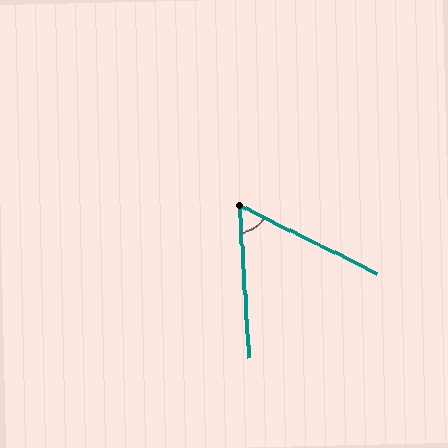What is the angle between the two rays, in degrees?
Approximately 60 degrees.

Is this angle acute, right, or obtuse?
It is acute.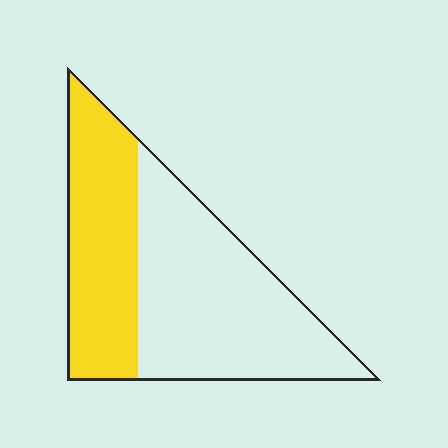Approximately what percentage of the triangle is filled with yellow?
Approximately 40%.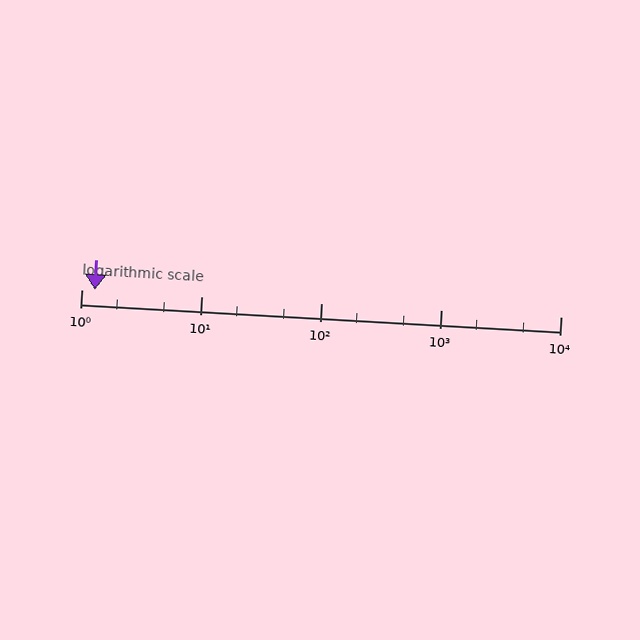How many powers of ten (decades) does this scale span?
The scale spans 4 decades, from 1 to 10000.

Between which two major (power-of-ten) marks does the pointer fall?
The pointer is between 1 and 10.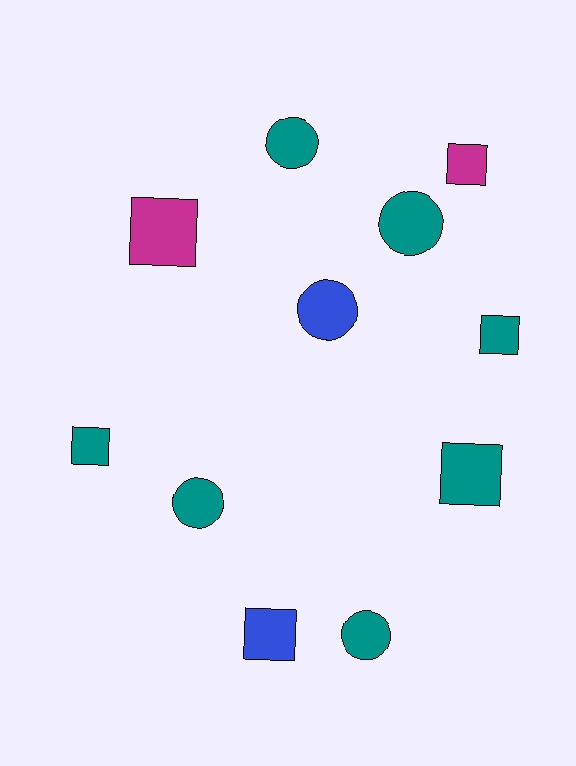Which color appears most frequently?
Teal, with 7 objects.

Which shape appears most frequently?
Square, with 6 objects.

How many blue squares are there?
There is 1 blue square.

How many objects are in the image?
There are 11 objects.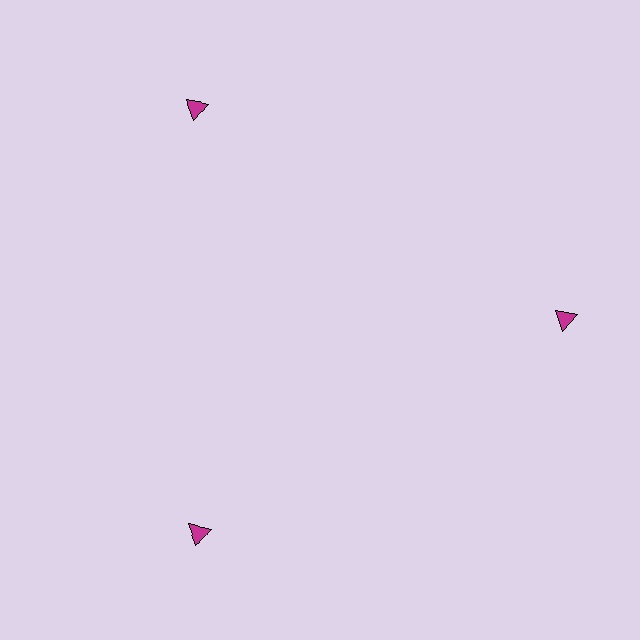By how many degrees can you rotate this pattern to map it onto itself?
The pattern maps onto itself every 120 degrees of rotation.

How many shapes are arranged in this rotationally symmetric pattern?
There are 3 shapes, arranged in 3 groups of 1.